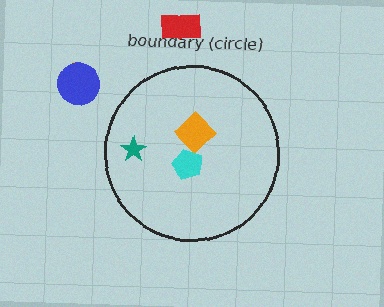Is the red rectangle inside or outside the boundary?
Outside.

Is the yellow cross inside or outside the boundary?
Outside.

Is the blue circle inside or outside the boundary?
Outside.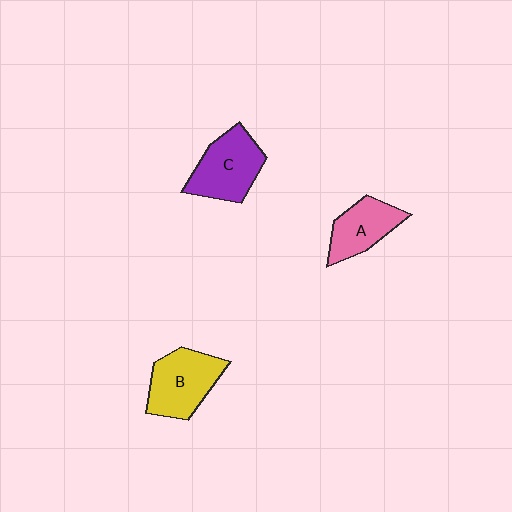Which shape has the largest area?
Shape C (purple).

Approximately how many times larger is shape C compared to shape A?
Approximately 1.3 times.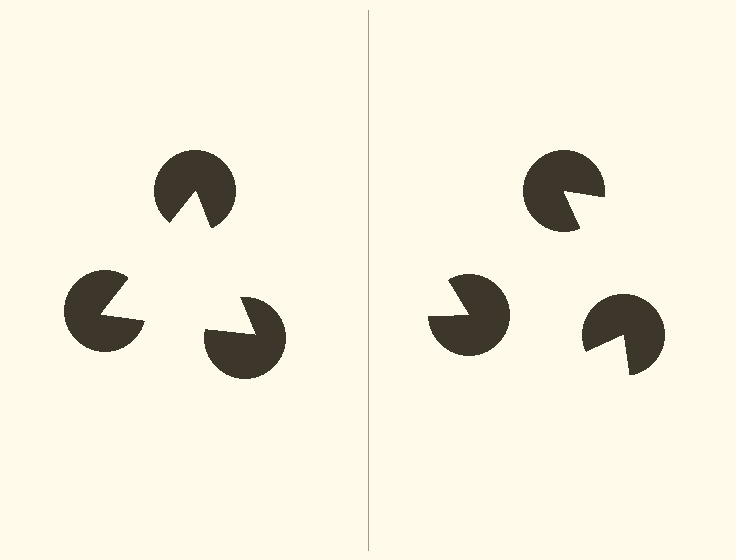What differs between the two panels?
The pac-man discs are positioned identically on both sides; only the wedge orientations differ. On the left they align to a triangle; on the right they are misaligned.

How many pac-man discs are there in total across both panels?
6 — 3 on each side.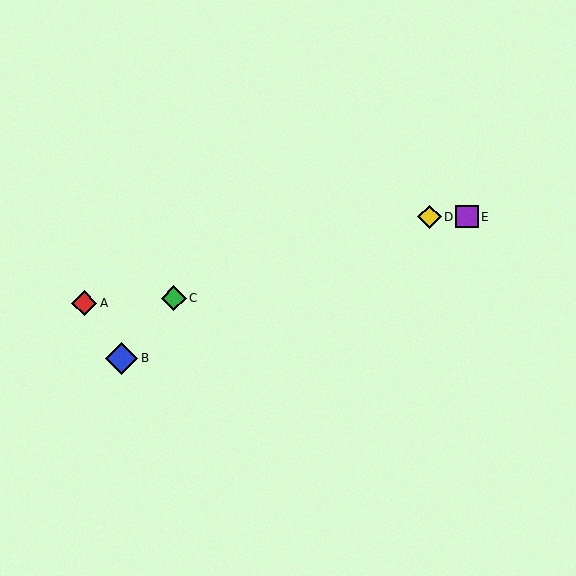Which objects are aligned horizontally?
Objects D, E are aligned horizontally.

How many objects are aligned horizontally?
2 objects (D, E) are aligned horizontally.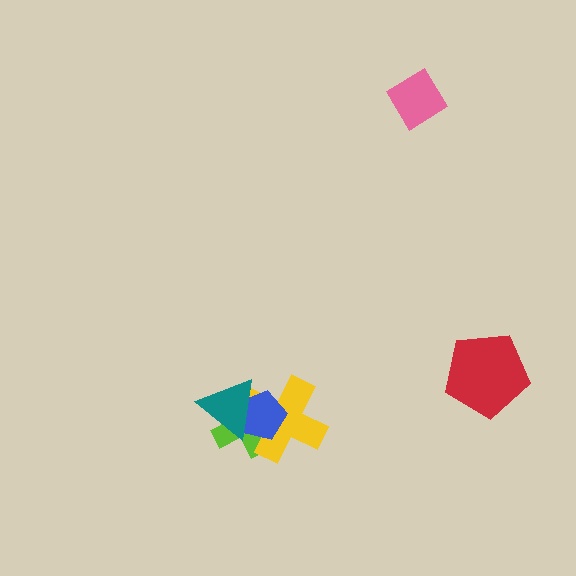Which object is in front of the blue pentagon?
The teal triangle is in front of the blue pentagon.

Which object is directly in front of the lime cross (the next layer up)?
The yellow cross is directly in front of the lime cross.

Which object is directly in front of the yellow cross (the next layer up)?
The blue pentagon is directly in front of the yellow cross.